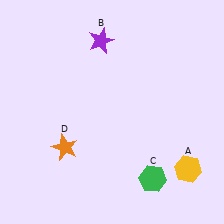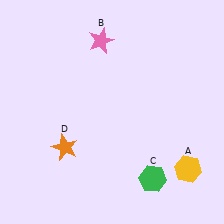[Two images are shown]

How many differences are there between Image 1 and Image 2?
There is 1 difference between the two images.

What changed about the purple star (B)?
In Image 1, B is purple. In Image 2, it changed to pink.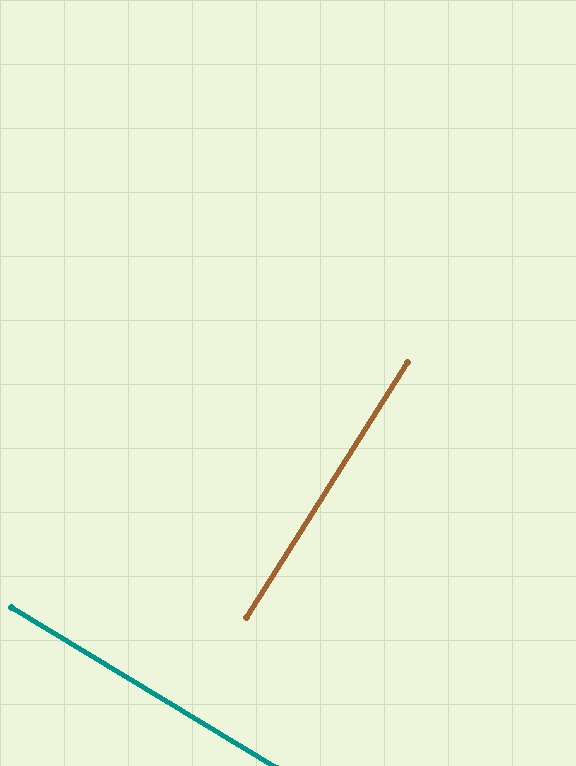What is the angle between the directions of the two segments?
Approximately 89 degrees.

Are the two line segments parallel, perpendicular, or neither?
Perpendicular — they meet at approximately 89°.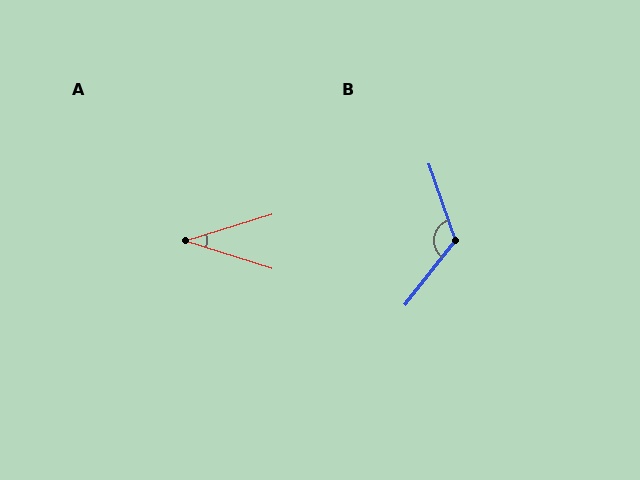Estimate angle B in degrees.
Approximately 123 degrees.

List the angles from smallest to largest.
A (35°), B (123°).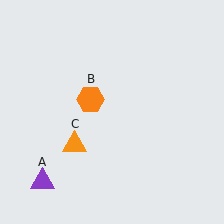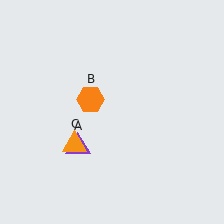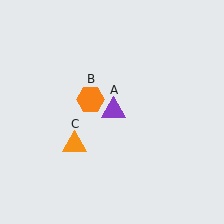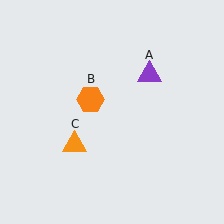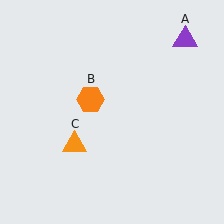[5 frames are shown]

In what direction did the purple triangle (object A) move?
The purple triangle (object A) moved up and to the right.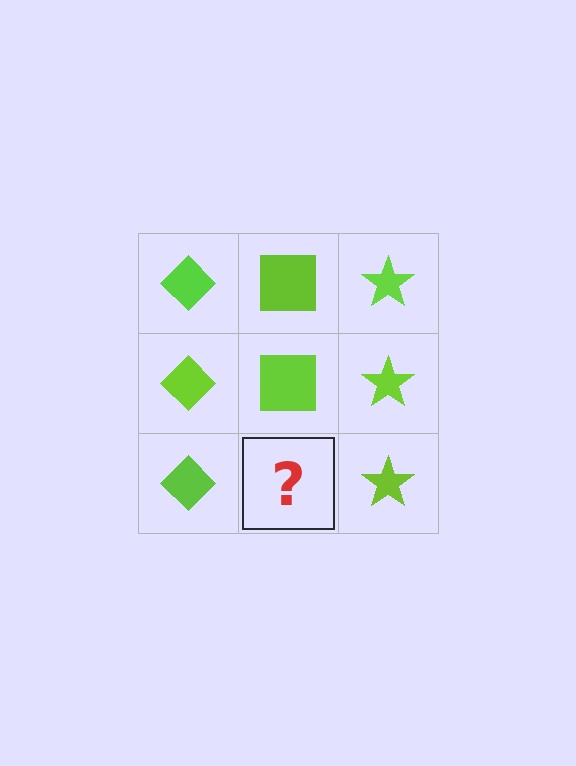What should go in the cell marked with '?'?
The missing cell should contain a lime square.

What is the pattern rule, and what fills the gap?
The rule is that each column has a consistent shape. The gap should be filled with a lime square.